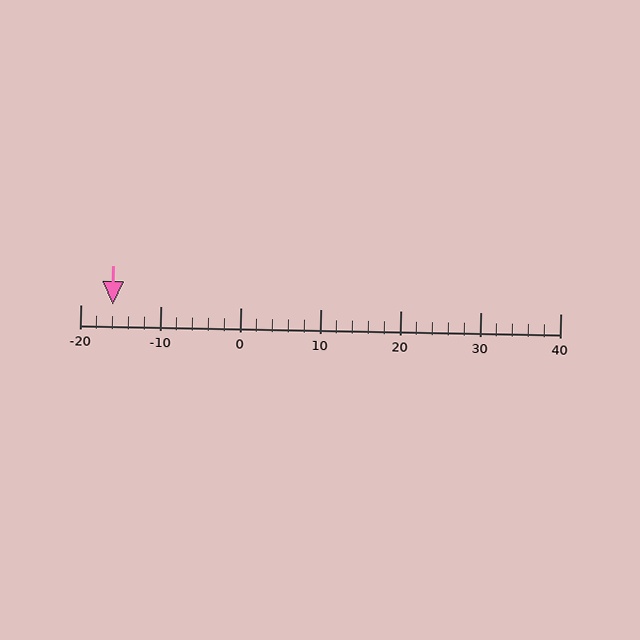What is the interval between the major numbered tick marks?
The major tick marks are spaced 10 units apart.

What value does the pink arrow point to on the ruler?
The pink arrow points to approximately -16.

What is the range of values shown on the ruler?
The ruler shows values from -20 to 40.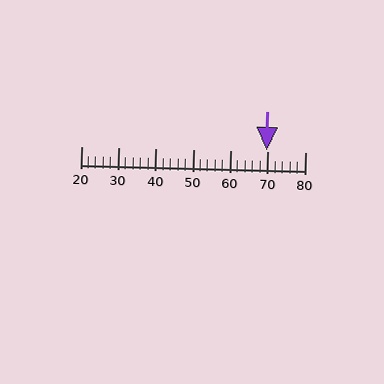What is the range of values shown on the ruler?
The ruler shows values from 20 to 80.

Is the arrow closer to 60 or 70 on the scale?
The arrow is closer to 70.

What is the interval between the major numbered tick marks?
The major tick marks are spaced 10 units apart.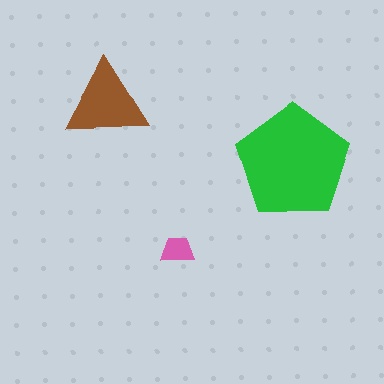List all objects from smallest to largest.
The pink trapezoid, the brown triangle, the green pentagon.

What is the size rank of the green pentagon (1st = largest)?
1st.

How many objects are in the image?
There are 3 objects in the image.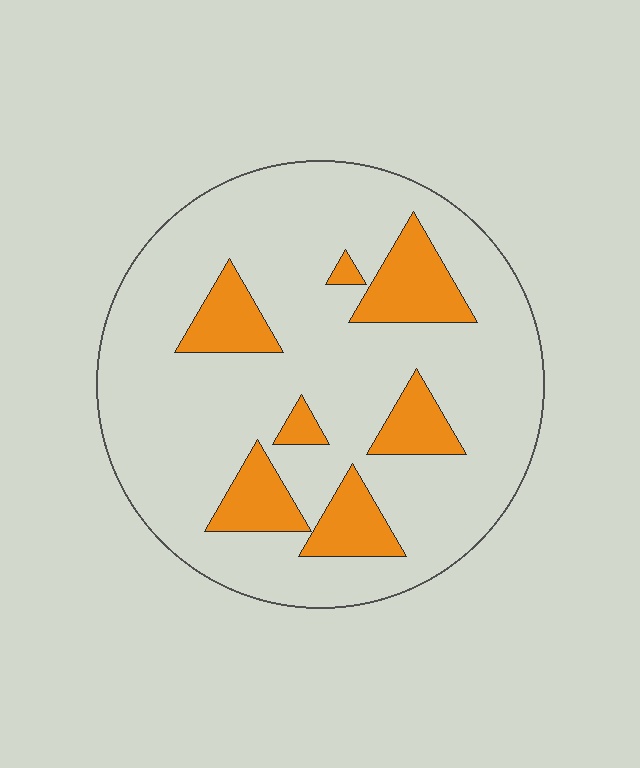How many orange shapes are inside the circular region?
7.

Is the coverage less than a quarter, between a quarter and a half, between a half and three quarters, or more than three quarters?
Less than a quarter.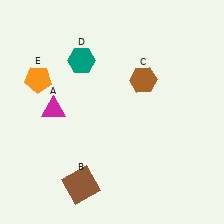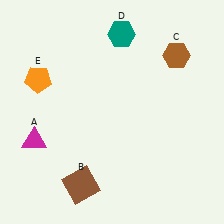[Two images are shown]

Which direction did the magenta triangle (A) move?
The magenta triangle (A) moved down.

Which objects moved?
The objects that moved are: the magenta triangle (A), the brown hexagon (C), the teal hexagon (D).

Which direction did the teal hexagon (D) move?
The teal hexagon (D) moved right.